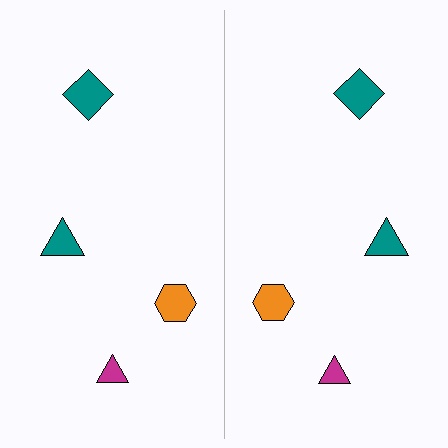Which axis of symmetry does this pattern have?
The pattern has a vertical axis of symmetry running through the center of the image.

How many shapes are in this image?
There are 8 shapes in this image.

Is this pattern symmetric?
Yes, this pattern has bilateral (reflection) symmetry.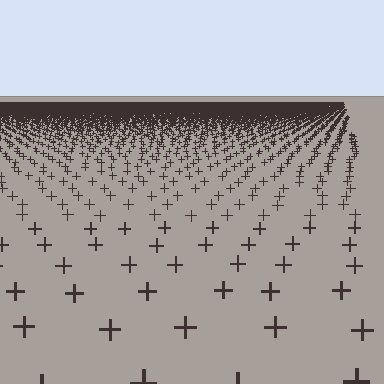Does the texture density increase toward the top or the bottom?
Density increases toward the top.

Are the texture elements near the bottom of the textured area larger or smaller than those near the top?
Larger. Near the bottom, elements are closer to the viewer and appear at a bigger on-screen size.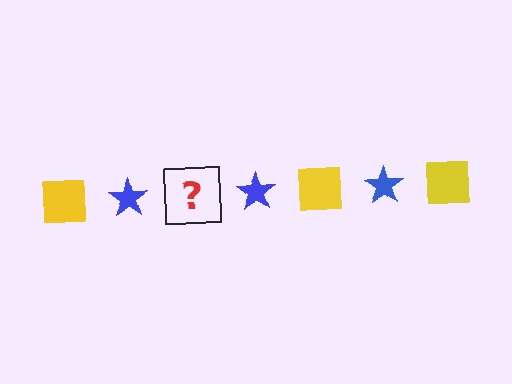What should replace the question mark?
The question mark should be replaced with a yellow square.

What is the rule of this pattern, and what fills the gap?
The rule is that the pattern alternates between yellow square and blue star. The gap should be filled with a yellow square.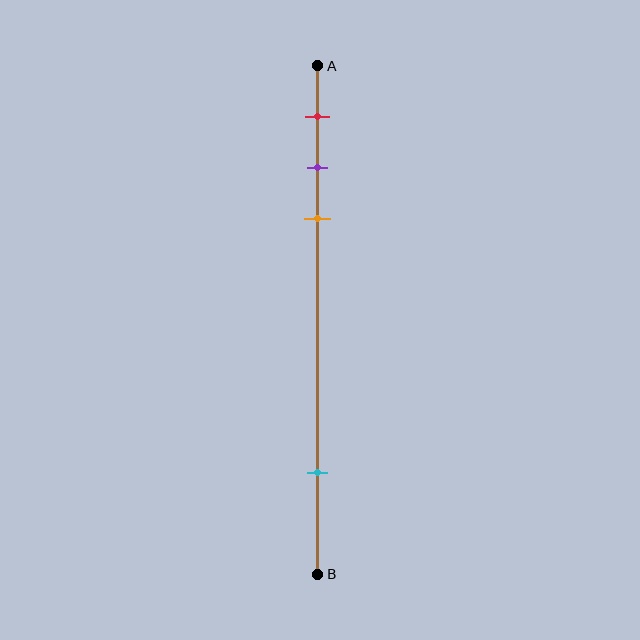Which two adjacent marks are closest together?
The purple and orange marks are the closest adjacent pair.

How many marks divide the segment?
There are 4 marks dividing the segment.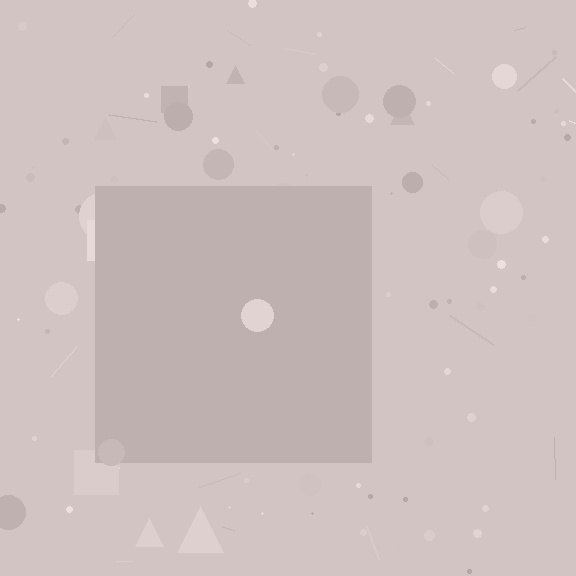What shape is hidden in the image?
A square is hidden in the image.